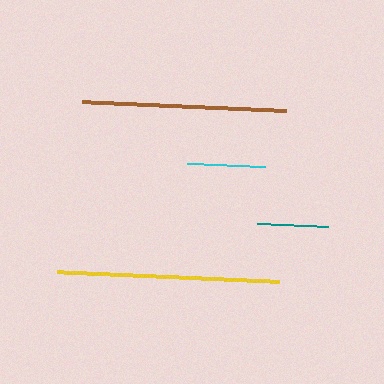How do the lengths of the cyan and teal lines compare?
The cyan and teal lines are approximately the same length.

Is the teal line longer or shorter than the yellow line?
The yellow line is longer than the teal line.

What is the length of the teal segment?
The teal segment is approximately 72 pixels long.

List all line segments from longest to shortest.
From longest to shortest: yellow, brown, cyan, teal.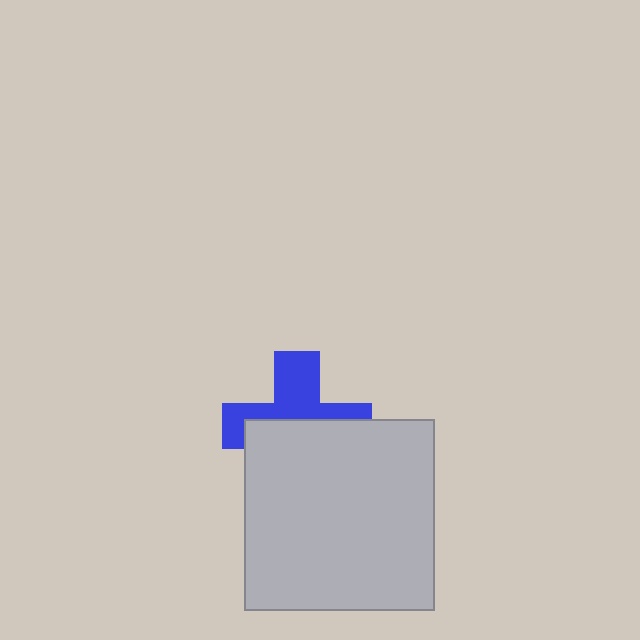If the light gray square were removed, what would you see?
You would see the complete blue cross.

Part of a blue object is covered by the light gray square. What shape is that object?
It is a cross.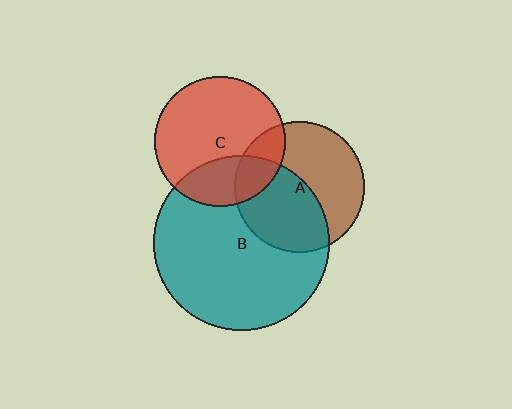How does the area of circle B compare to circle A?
Approximately 1.8 times.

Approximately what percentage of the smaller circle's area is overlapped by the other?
Approximately 20%.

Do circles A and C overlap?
Yes.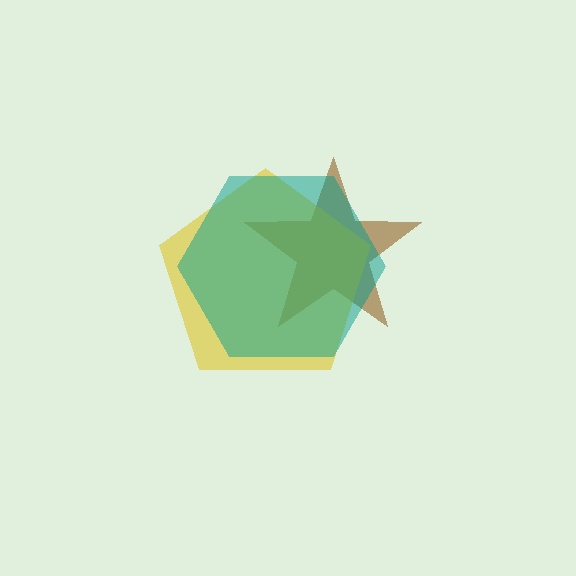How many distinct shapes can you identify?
There are 3 distinct shapes: a brown star, a yellow pentagon, a teal hexagon.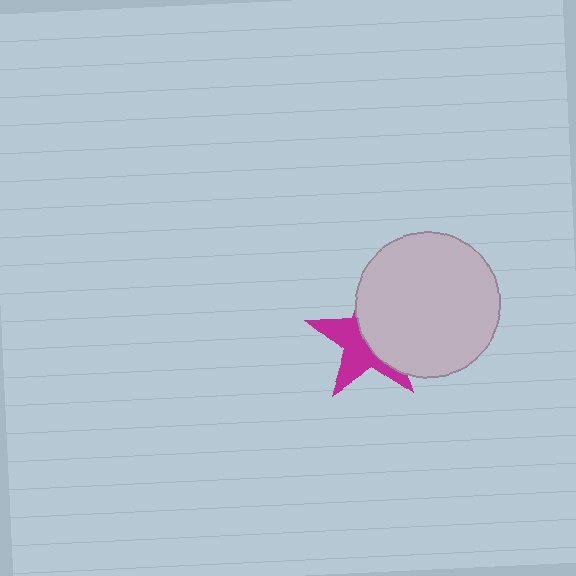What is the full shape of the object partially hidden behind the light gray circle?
The partially hidden object is a magenta star.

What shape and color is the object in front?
The object in front is a light gray circle.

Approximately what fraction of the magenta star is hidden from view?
Roughly 53% of the magenta star is hidden behind the light gray circle.